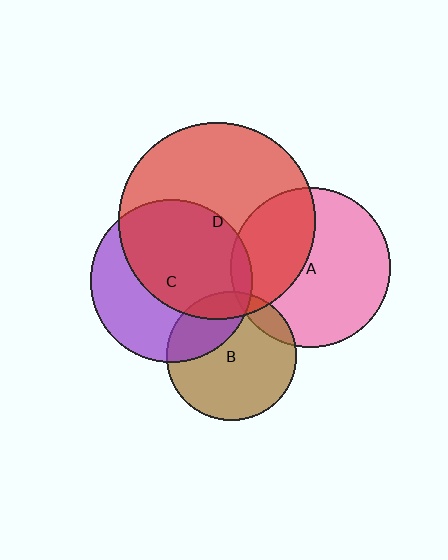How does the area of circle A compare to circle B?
Approximately 1.5 times.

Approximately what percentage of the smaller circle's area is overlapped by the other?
Approximately 10%.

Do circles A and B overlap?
Yes.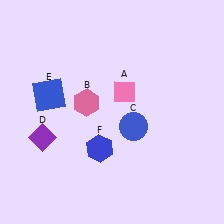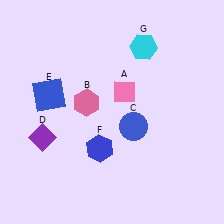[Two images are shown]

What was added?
A cyan hexagon (G) was added in Image 2.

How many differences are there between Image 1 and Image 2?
There is 1 difference between the two images.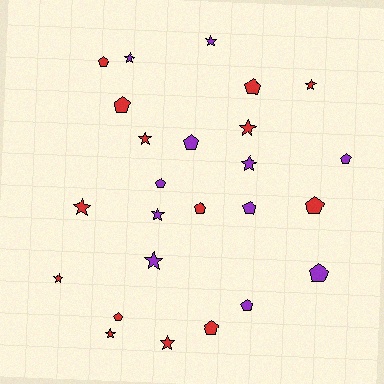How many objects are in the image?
There are 25 objects.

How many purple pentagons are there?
There are 6 purple pentagons.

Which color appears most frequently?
Red, with 14 objects.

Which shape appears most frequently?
Pentagon, with 13 objects.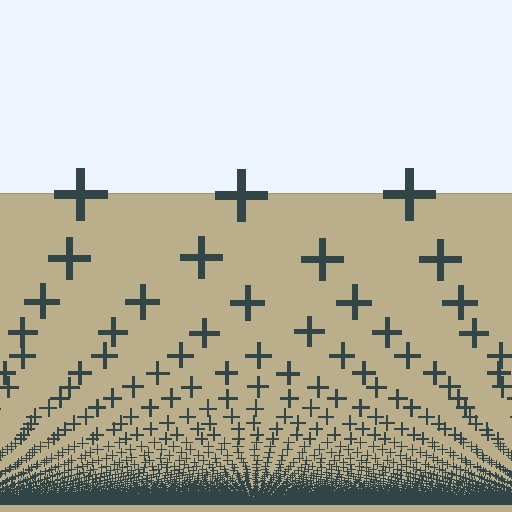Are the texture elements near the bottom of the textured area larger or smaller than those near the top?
Smaller. The gradient is inverted — elements near the bottom are smaller and denser.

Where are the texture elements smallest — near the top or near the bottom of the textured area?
Near the bottom.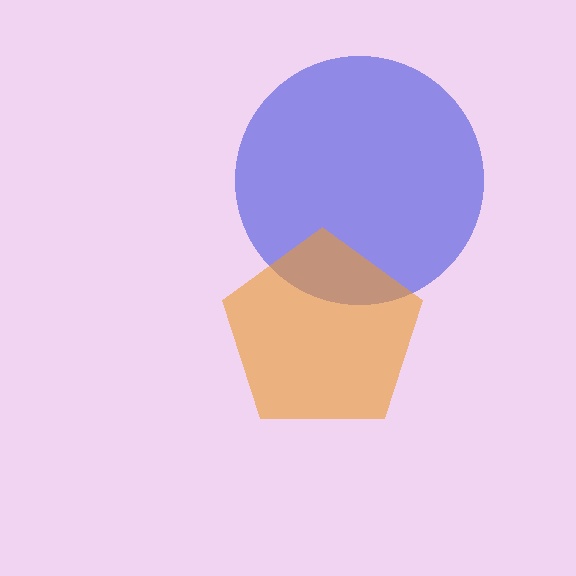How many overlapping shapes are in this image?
There are 2 overlapping shapes in the image.